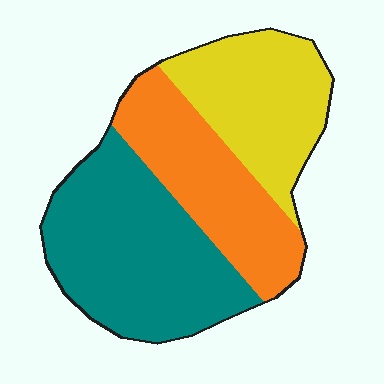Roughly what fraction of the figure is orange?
Orange covers roughly 30% of the figure.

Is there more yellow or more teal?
Teal.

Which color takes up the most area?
Teal, at roughly 45%.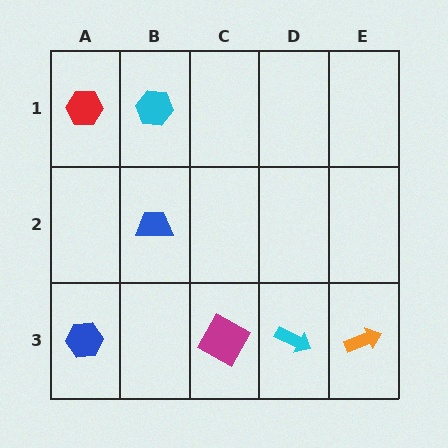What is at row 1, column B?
A cyan hexagon.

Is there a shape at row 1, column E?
No, that cell is empty.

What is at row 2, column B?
A blue trapezoid.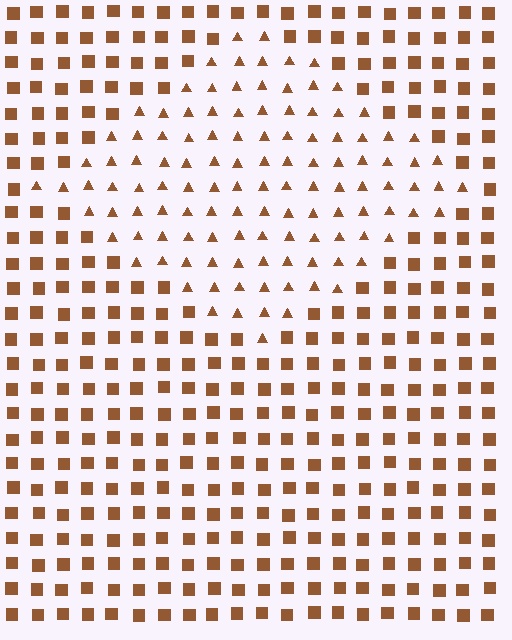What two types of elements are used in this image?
The image uses triangles inside the diamond region and squares outside it.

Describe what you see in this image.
The image is filled with small brown elements arranged in a uniform grid. A diamond-shaped region contains triangles, while the surrounding area contains squares. The boundary is defined purely by the change in element shape.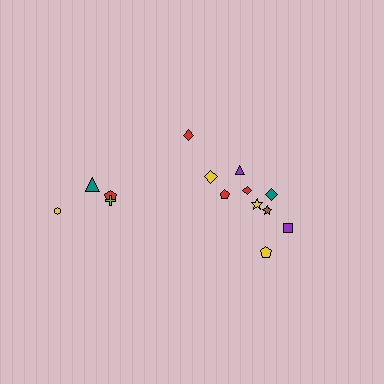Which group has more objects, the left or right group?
The right group.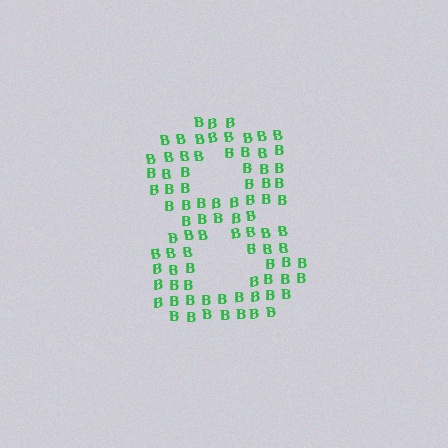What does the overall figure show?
The overall figure shows the digit 8.